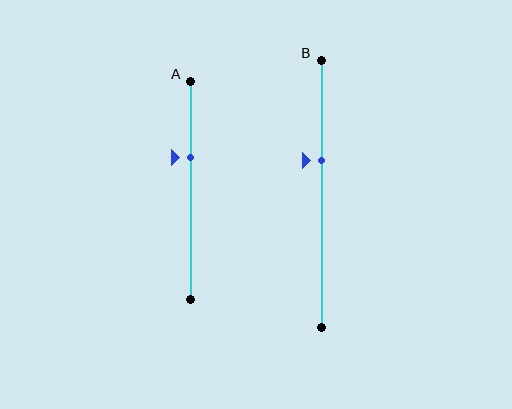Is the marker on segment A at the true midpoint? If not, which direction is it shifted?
No, the marker on segment A is shifted upward by about 15% of the segment length.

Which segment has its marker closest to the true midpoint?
Segment B has its marker closest to the true midpoint.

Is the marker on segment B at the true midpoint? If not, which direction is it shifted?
No, the marker on segment B is shifted upward by about 13% of the segment length.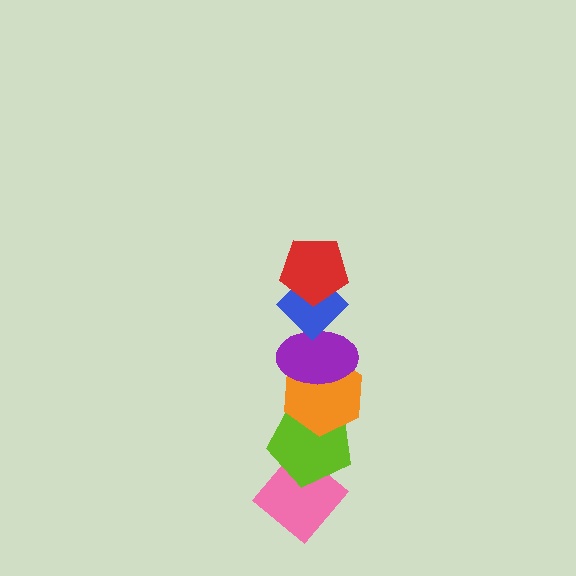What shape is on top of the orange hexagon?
The purple ellipse is on top of the orange hexagon.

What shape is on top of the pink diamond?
The lime pentagon is on top of the pink diamond.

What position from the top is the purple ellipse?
The purple ellipse is 3rd from the top.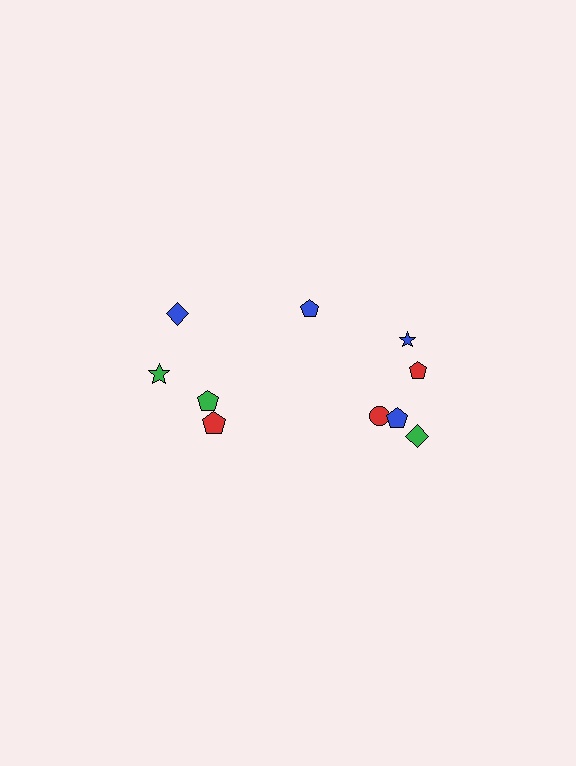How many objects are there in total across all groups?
There are 10 objects.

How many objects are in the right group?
There are 6 objects.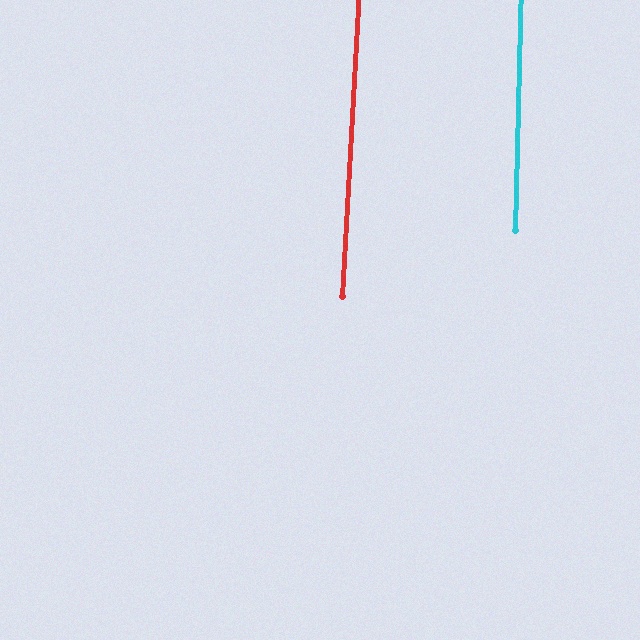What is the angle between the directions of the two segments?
Approximately 2 degrees.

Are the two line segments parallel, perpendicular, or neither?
Parallel — their directions differ by only 1.9°.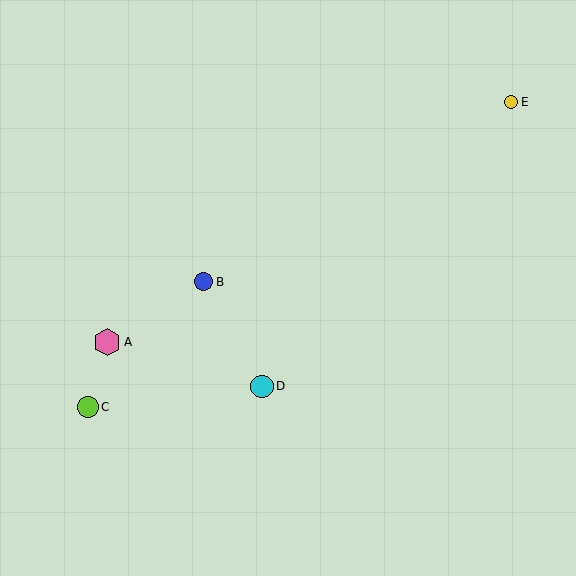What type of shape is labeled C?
Shape C is a lime circle.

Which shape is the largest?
The pink hexagon (labeled A) is the largest.